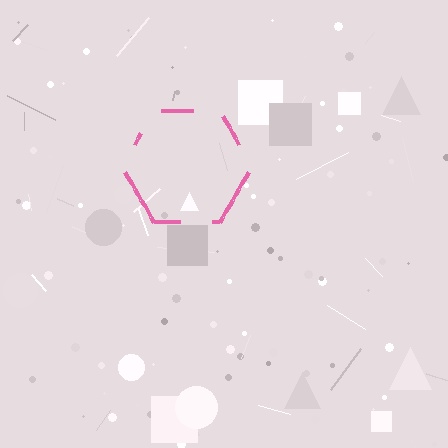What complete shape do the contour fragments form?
The contour fragments form a hexagon.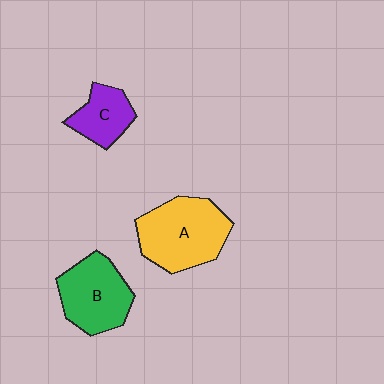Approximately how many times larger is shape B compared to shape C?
Approximately 1.6 times.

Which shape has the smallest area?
Shape C (purple).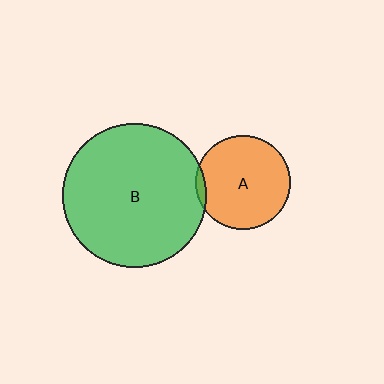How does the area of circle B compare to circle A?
Approximately 2.3 times.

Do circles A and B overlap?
Yes.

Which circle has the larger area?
Circle B (green).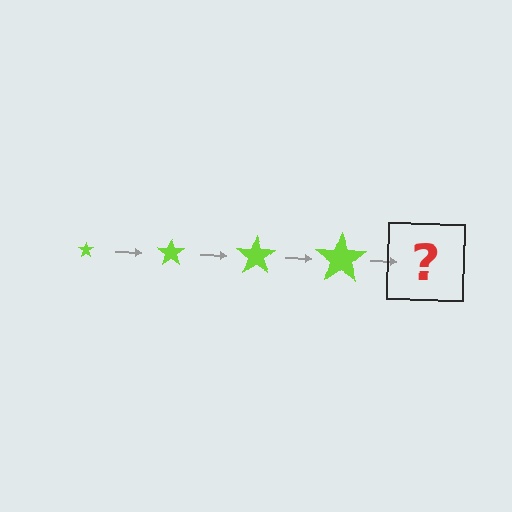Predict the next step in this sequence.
The next step is a lime star, larger than the previous one.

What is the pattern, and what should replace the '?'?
The pattern is that the star gets progressively larger each step. The '?' should be a lime star, larger than the previous one.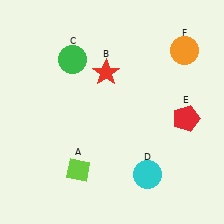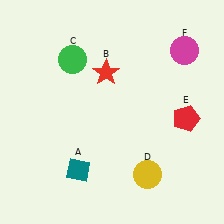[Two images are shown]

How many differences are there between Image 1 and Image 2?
There are 3 differences between the two images.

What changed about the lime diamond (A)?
In Image 1, A is lime. In Image 2, it changed to teal.